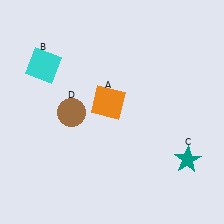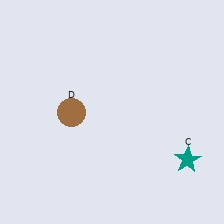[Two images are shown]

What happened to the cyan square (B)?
The cyan square (B) was removed in Image 2. It was in the top-left area of Image 1.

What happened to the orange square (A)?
The orange square (A) was removed in Image 2. It was in the top-left area of Image 1.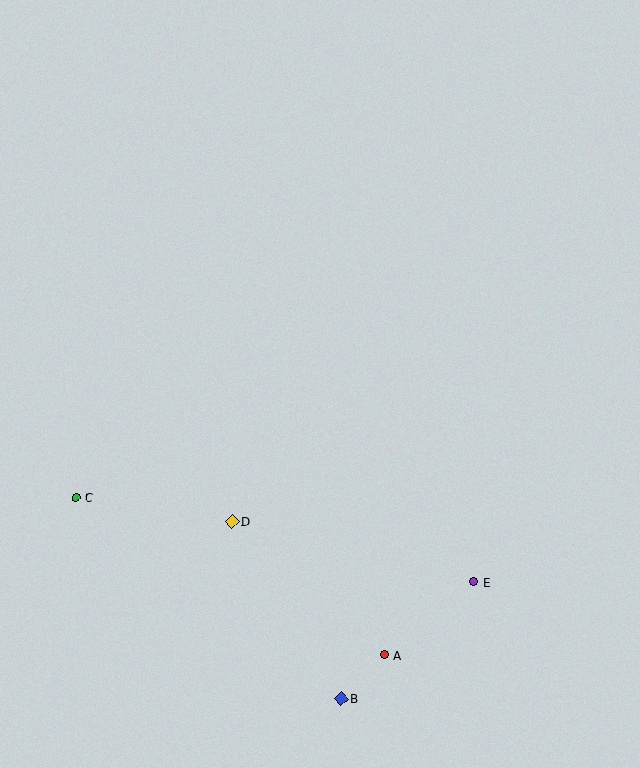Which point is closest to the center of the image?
Point D at (232, 521) is closest to the center.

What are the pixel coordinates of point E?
Point E is at (474, 582).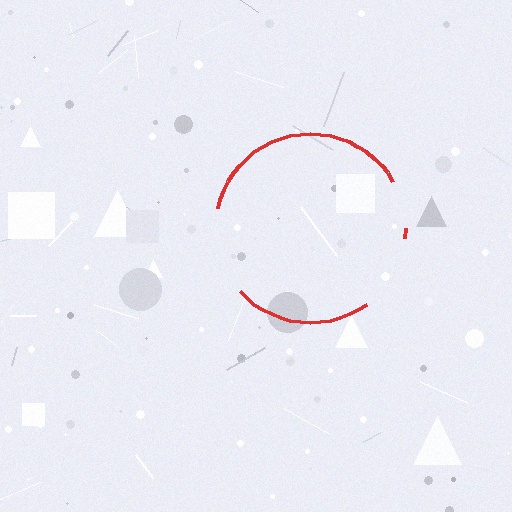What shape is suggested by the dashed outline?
The dashed outline suggests a circle.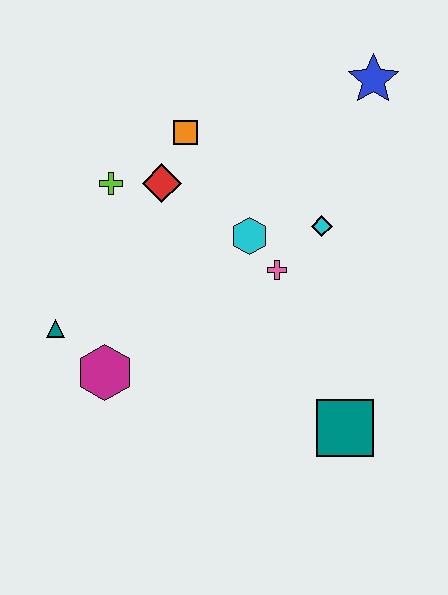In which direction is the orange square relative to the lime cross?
The orange square is to the right of the lime cross.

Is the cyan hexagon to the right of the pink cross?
No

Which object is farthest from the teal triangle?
The blue star is farthest from the teal triangle.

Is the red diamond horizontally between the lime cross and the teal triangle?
No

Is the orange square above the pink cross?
Yes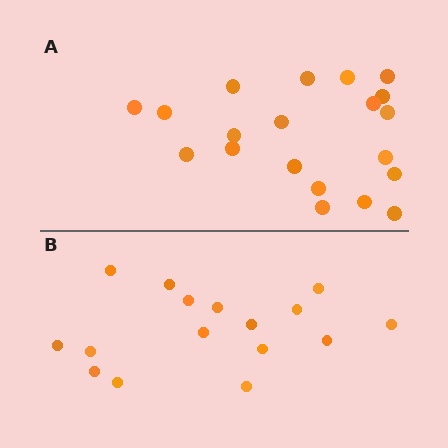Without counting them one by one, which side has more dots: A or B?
Region A (the top region) has more dots.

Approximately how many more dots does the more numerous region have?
Region A has about 4 more dots than region B.